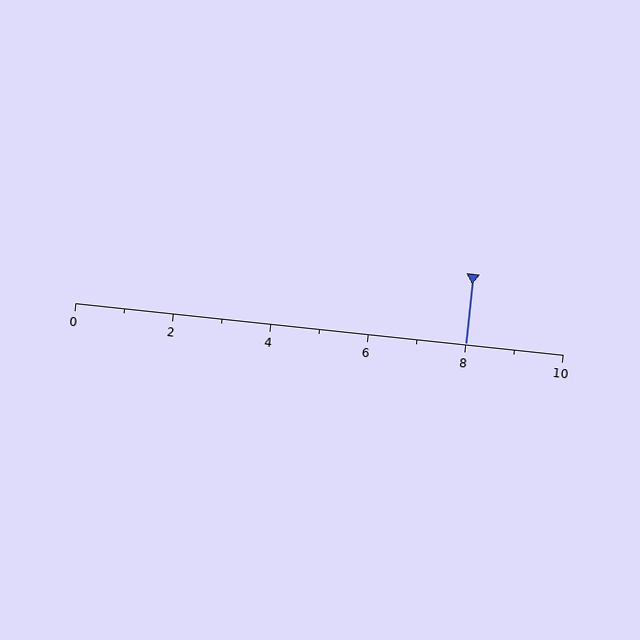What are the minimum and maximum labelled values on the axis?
The axis runs from 0 to 10.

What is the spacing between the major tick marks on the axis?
The major ticks are spaced 2 apart.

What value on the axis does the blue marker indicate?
The marker indicates approximately 8.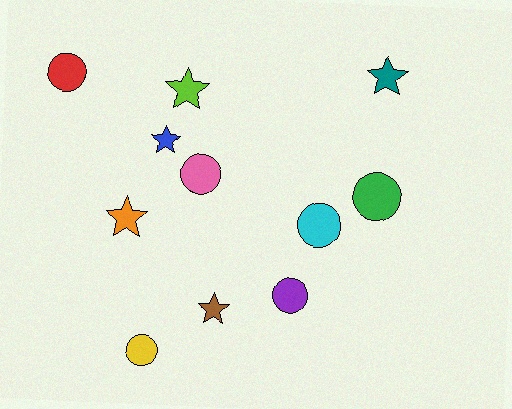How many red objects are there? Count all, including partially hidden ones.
There is 1 red object.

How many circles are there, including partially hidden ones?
There are 6 circles.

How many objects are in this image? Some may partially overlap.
There are 11 objects.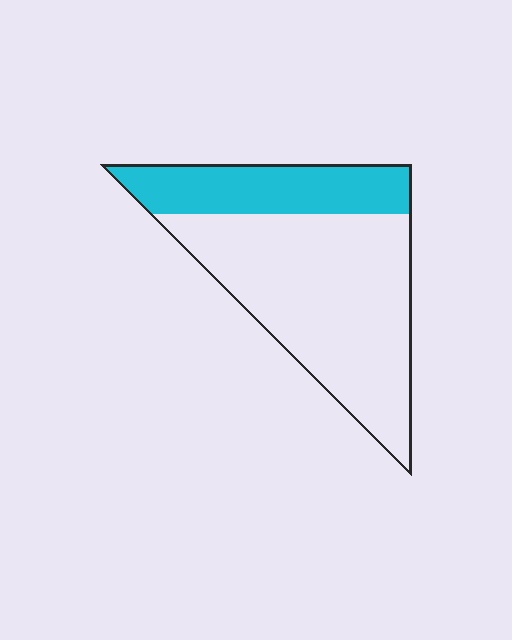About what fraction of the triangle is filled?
About one third (1/3).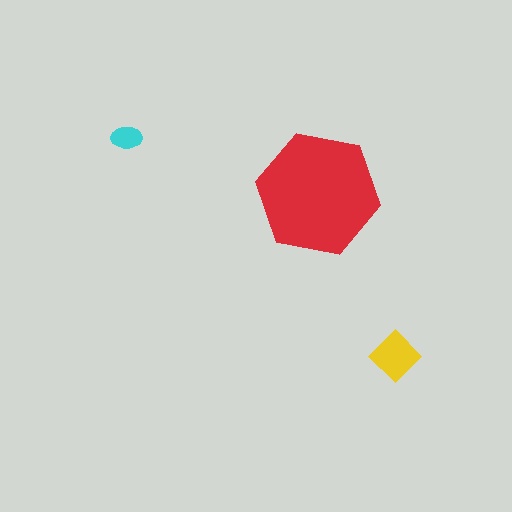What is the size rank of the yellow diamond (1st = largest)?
2nd.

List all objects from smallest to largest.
The cyan ellipse, the yellow diamond, the red hexagon.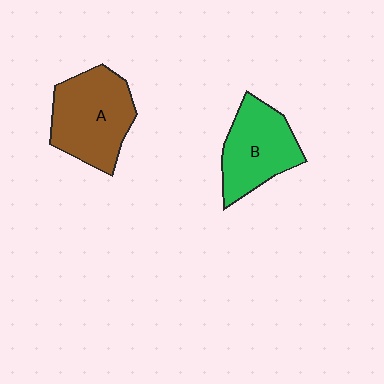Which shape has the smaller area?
Shape B (green).